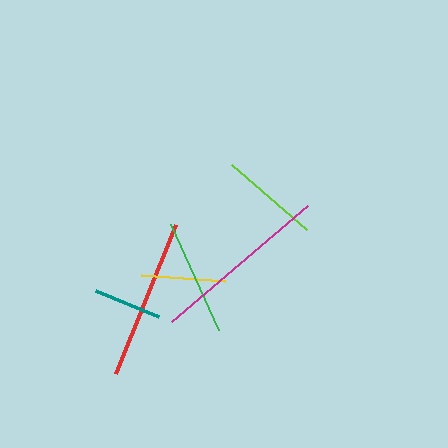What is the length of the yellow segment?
The yellow segment is approximately 84 pixels long.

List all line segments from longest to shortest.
From longest to shortest: magenta, red, green, lime, yellow, teal.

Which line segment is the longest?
The magenta line is the longest at approximately 179 pixels.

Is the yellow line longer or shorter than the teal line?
The yellow line is longer than the teal line.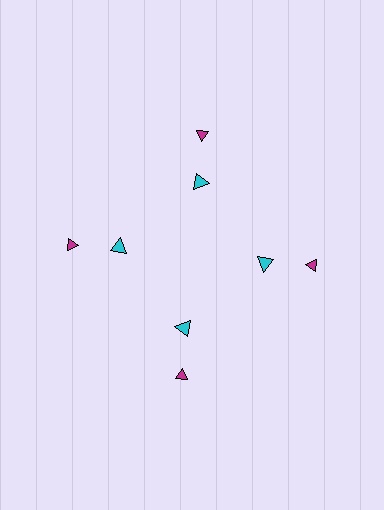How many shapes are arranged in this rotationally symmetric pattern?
There are 8 shapes, arranged in 4 groups of 2.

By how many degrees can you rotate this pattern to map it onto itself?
The pattern maps onto itself every 90 degrees of rotation.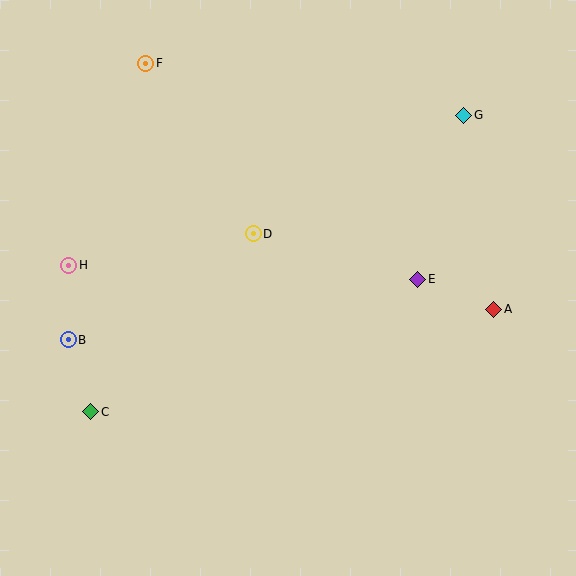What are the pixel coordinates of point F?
Point F is at (146, 63).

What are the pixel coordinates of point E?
Point E is at (418, 279).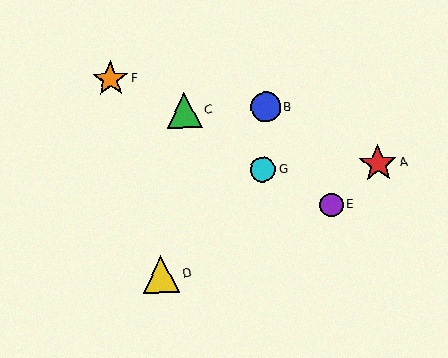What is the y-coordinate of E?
Object E is at y≈205.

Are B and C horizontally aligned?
Yes, both are at y≈107.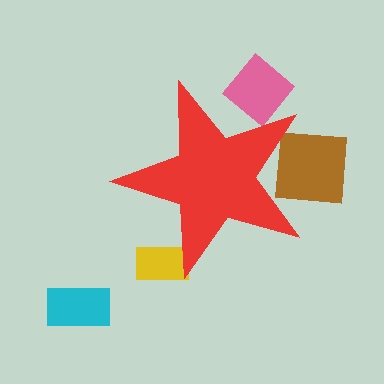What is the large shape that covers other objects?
A red star.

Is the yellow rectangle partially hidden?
Yes, the yellow rectangle is partially hidden behind the red star.